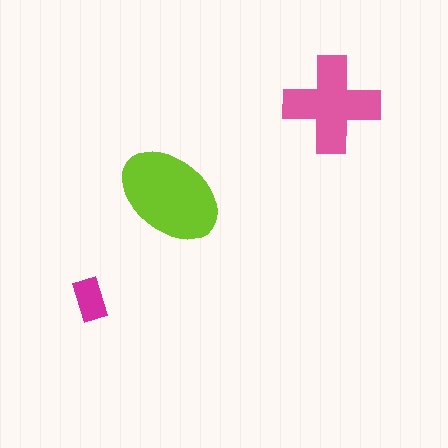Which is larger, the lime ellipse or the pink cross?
The lime ellipse.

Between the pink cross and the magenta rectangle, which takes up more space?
The pink cross.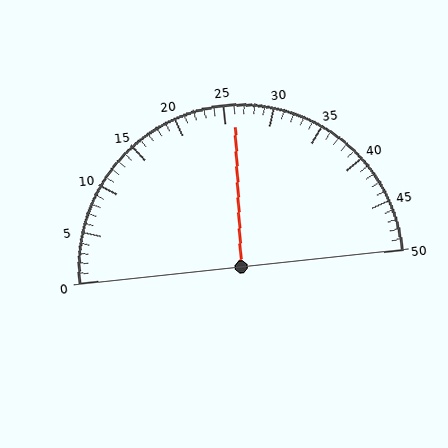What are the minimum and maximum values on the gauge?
The gauge ranges from 0 to 50.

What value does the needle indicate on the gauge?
The needle indicates approximately 26.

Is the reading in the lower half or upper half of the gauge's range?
The reading is in the upper half of the range (0 to 50).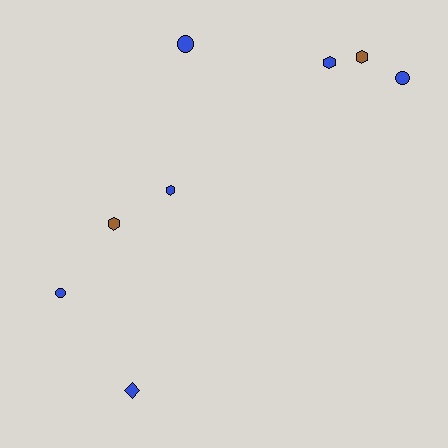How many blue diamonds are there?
There is 1 blue diamond.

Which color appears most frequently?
Blue, with 6 objects.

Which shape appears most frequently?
Hexagon, with 4 objects.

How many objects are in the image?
There are 8 objects.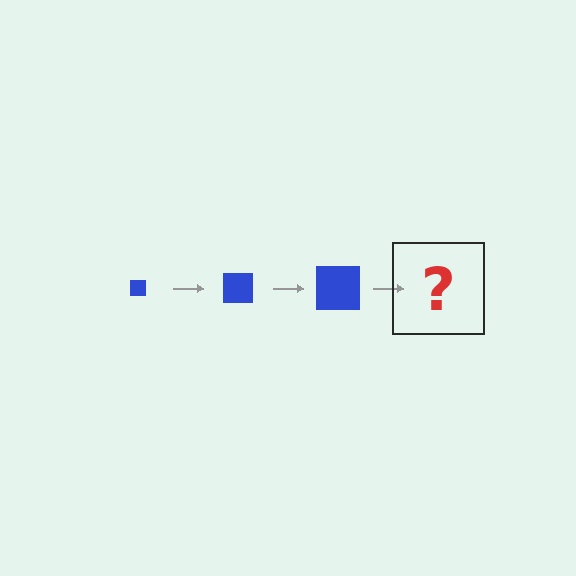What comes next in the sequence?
The next element should be a blue square, larger than the previous one.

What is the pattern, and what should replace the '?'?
The pattern is that the square gets progressively larger each step. The '?' should be a blue square, larger than the previous one.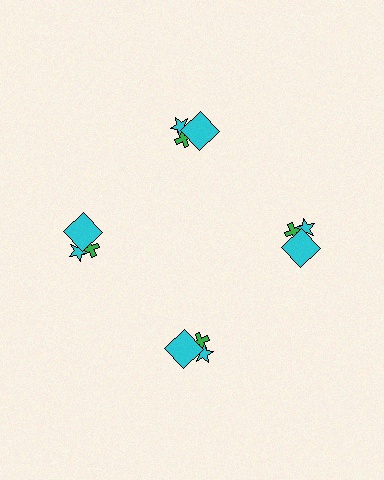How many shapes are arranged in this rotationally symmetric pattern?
There are 12 shapes, arranged in 4 groups of 3.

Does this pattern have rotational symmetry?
Yes, this pattern has 4-fold rotational symmetry. It looks the same after rotating 90 degrees around the center.